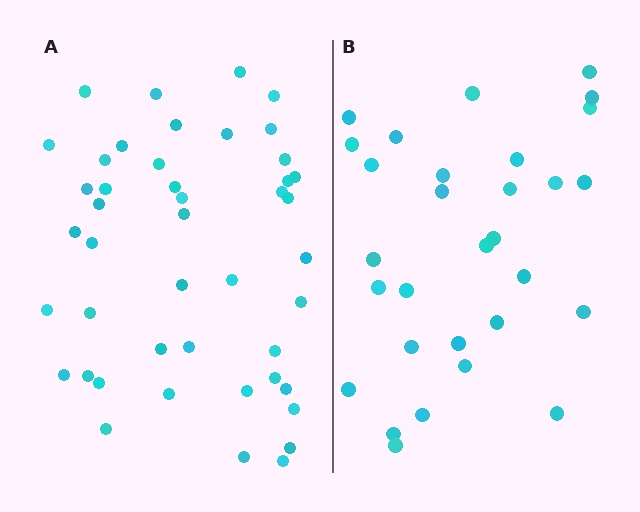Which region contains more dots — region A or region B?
Region A (the left region) has more dots.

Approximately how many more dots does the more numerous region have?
Region A has approximately 15 more dots than region B.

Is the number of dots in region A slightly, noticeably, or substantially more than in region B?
Region A has substantially more. The ratio is roughly 1.5 to 1.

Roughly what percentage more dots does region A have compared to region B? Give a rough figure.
About 50% more.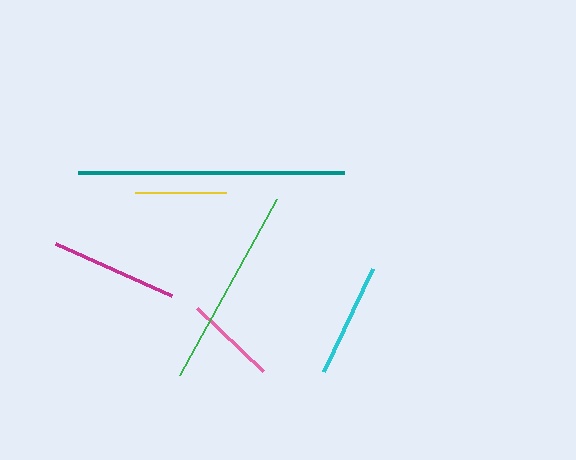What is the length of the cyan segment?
The cyan segment is approximately 113 pixels long.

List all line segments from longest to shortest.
From longest to shortest: teal, green, magenta, cyan, pink, yellow.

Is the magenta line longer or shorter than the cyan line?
The magenta line is longer than the cyan line.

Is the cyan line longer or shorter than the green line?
The green line is longer than the cyan line.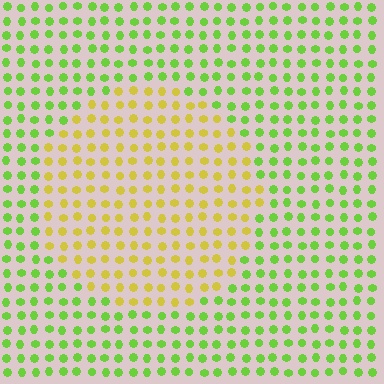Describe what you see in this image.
The image is filled with small lime elements in a uniform arrangement. A circle-shaped region is visible where the elements are tinted to a slightly different hue, forming a subtle color boundary.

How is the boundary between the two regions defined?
The boundary is defined purely by a slight shift in hue (about 46 degrees). Spacing, size, and orientation are identical on both sides.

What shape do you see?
I see a circle.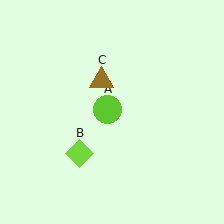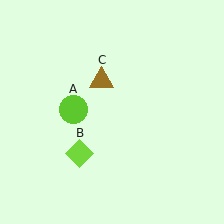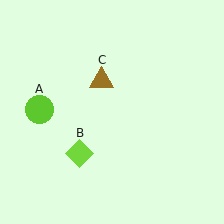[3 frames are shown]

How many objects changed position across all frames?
1 object changed position: lime circle (object A).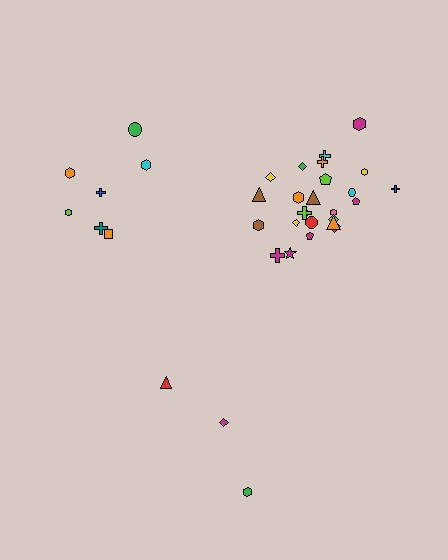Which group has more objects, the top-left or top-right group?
The top-right group.